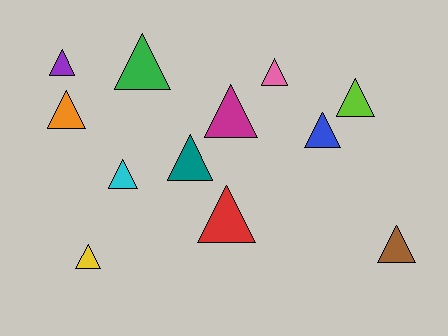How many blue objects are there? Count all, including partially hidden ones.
There is 1 blue object.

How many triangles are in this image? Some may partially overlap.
There are 12 triangles.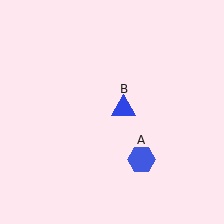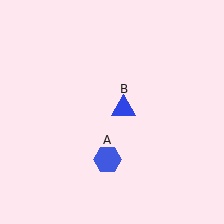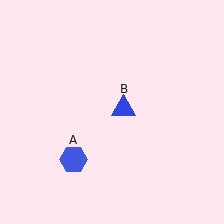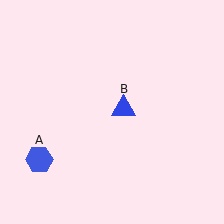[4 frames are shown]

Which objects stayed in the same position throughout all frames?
Blue triangle (object B) remained stationary.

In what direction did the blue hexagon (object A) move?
The blue hexagon (object A) moved left.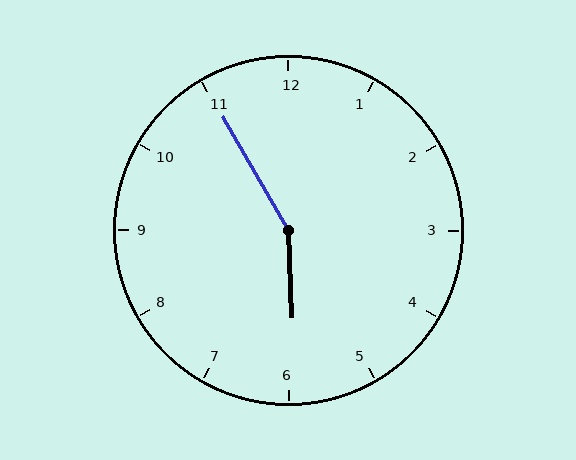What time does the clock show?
5:55.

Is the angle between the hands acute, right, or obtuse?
It is obtuse.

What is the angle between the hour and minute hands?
Approximately 152 degrees.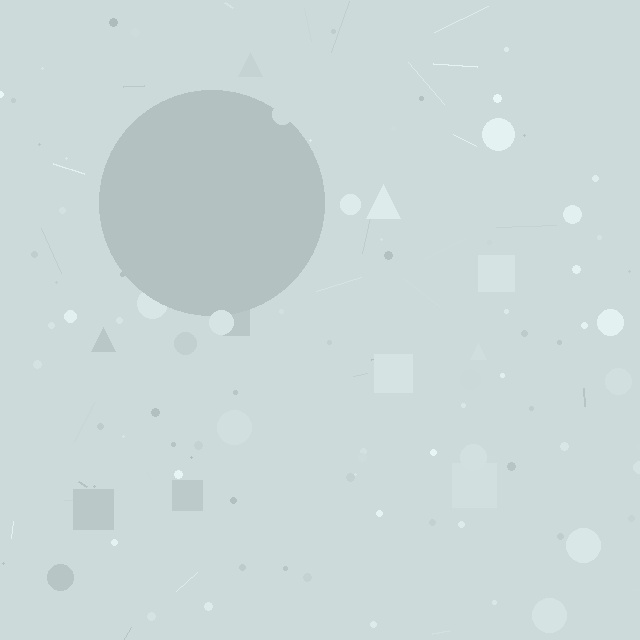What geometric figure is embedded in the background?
A circle is embedded in the background.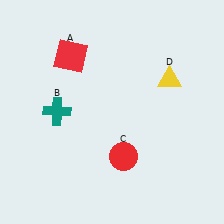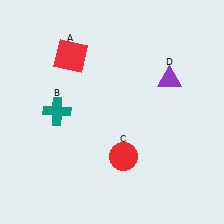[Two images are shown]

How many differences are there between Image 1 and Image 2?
There is 1 difference between the two images.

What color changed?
The triangle (D) changed from yellow in Image 1 to purple in Image 2.